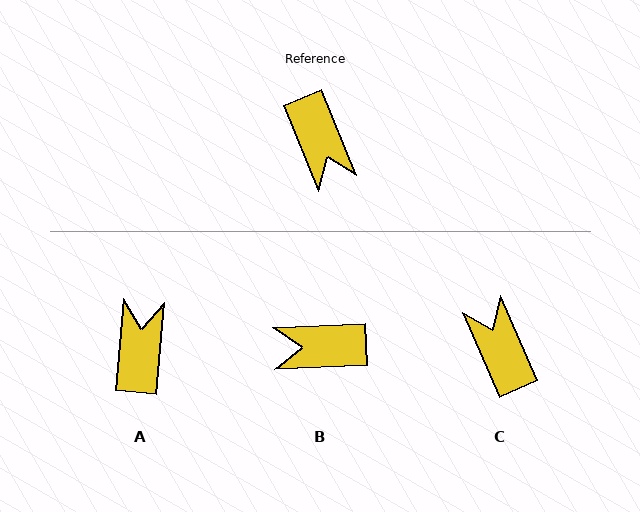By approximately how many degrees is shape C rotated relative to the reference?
Approximately 178 degrees clockwise.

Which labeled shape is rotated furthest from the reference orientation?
C, about 178 degrees away.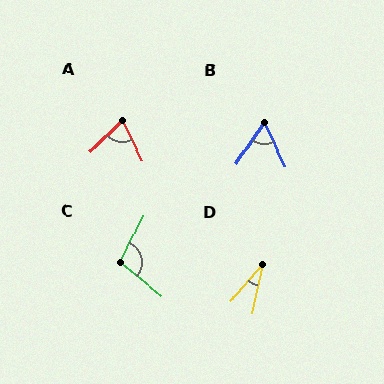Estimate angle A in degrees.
Approximately 72 degrees.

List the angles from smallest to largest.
D (29°), B (59°), A (72°), C (104°).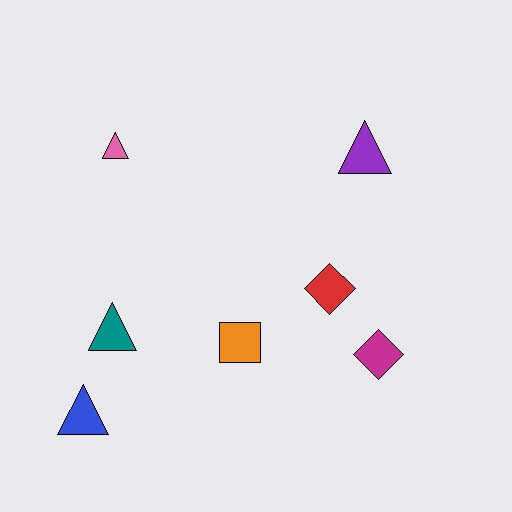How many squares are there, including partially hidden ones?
There is 1 square.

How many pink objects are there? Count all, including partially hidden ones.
There is 1 pink object.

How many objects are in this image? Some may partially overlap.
There are 7 objects.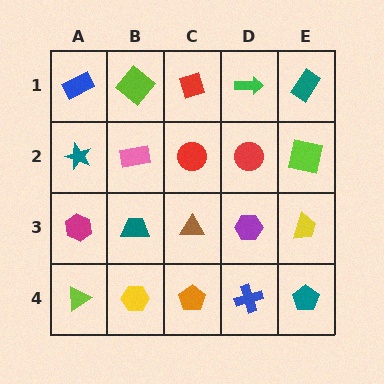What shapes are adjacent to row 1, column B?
A pink rectangle (row 2, column B), a blue rectangle (row 1, column A), a red diamond (row 1, column C).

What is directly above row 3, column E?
A lime square.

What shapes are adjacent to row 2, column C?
A red diamond (row 1, column C), a brown triangle (row 3, column C), a pink rectangle (row 2, column B), a red circle (row 2, column D).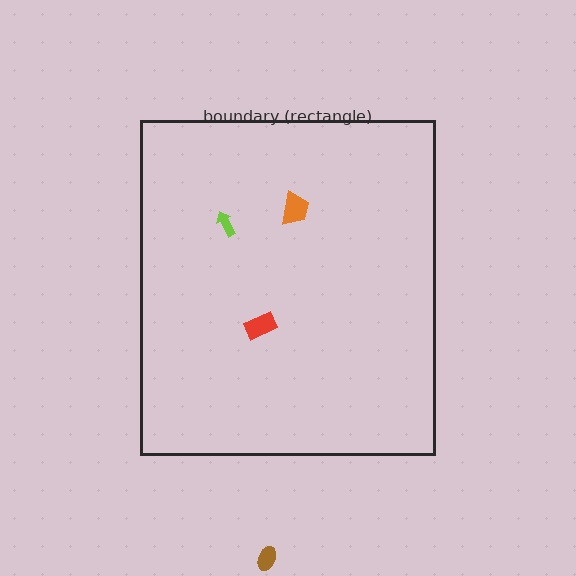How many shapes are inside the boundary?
3 inside, 1 outside.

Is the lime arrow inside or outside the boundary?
Inside.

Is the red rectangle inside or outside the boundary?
Inside.